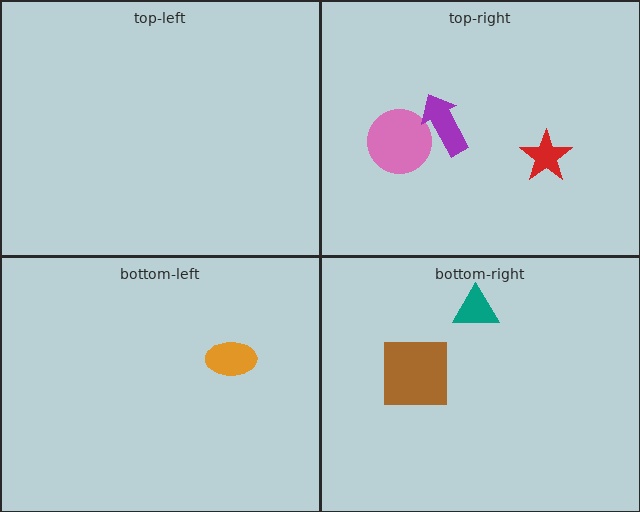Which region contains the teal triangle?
The bottom-right region.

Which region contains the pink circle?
The top-right region.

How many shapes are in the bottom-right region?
2.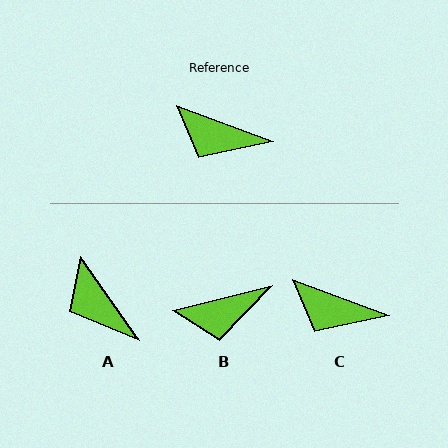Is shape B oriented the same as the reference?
No, it is off by about 34 degrees.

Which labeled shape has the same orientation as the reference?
C.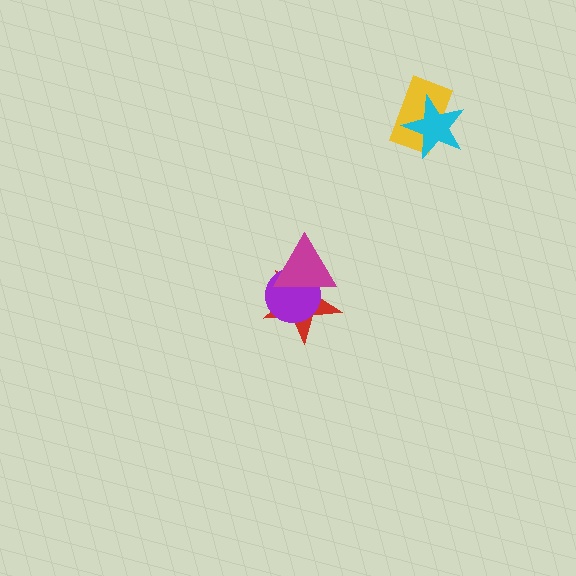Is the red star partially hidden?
Yes, it is partially covered by another shape.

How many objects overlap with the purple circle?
2 objects overlap with the purple circle.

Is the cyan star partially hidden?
No, no other shape covers it.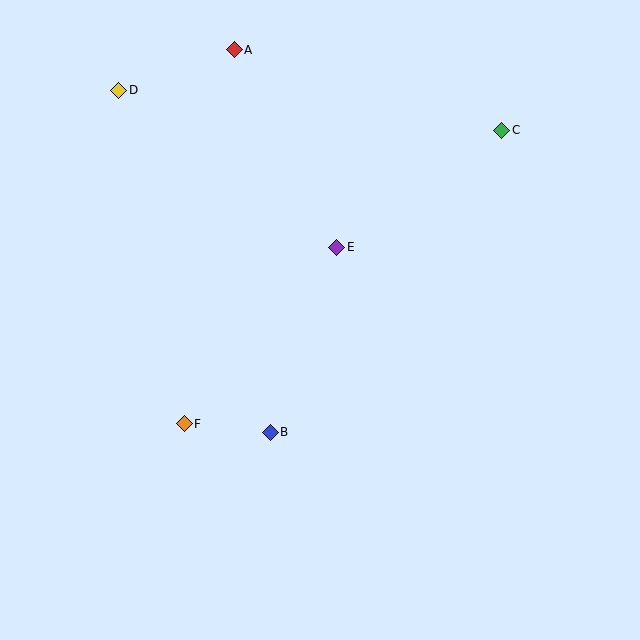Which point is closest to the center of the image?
Point E at (337, 247) is closest to the center.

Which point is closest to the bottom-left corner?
Point F is closest to the bottom-left corner.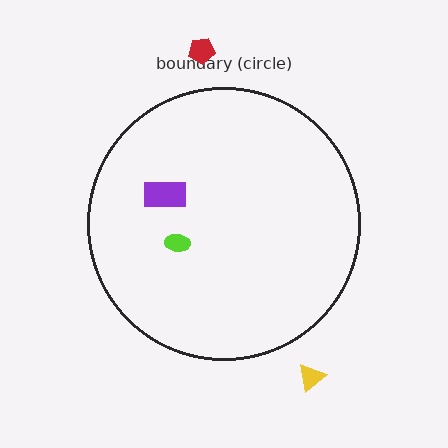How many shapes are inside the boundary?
2 inside, 2 outside.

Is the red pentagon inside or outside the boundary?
Outside.